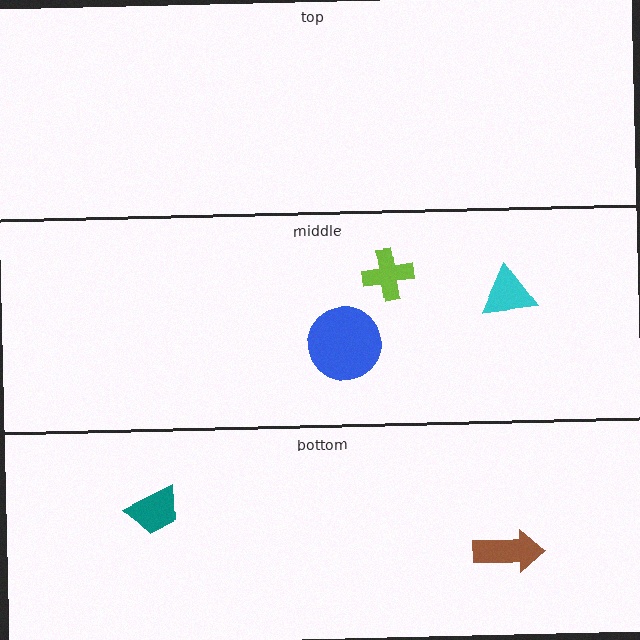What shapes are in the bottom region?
The teal trapezoid, the brown arrow.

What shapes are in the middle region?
The lime cross, the cyan triangle, the blue circle.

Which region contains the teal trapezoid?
The bottom region.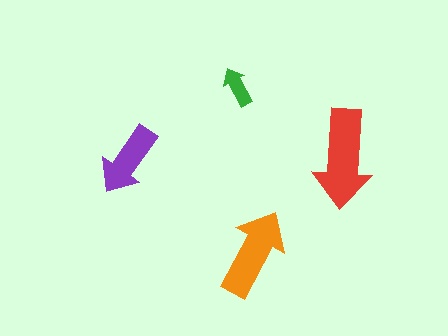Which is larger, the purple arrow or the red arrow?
The red one.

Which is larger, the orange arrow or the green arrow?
The orange one.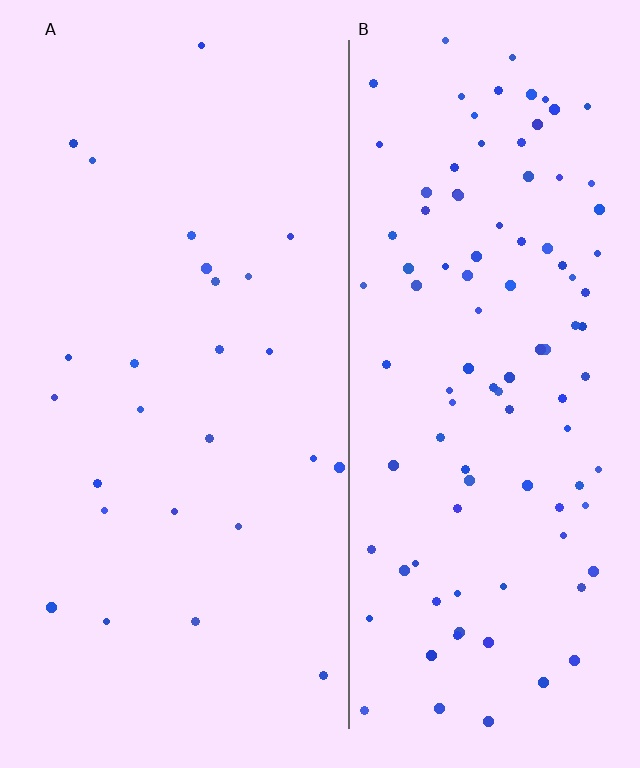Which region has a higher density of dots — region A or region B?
B (the right).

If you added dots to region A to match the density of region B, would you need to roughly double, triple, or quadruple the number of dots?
Approximately quadruple.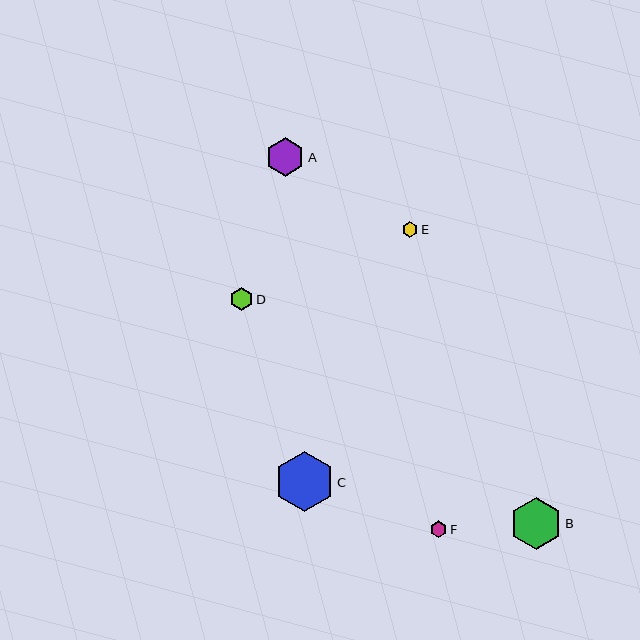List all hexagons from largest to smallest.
From largest to smallest: C, B, A, D, F, E.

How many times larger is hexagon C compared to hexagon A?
Hexagon C is approximately 1.5 times the size of hexagon A.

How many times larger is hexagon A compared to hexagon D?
Hexagon A is approximately 1.7 times the size of hexagon D.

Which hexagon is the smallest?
Hexagon E is the smallest with a size of approximately 16 pixels.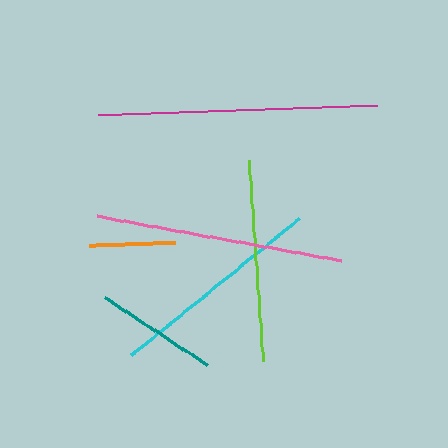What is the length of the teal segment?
The teal segment is approximately 123 pixels long.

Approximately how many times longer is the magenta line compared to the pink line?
The magenta line is approximately 1.1 times the length of the pink line.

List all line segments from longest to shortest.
From longest to shortest: magenta, pink, cyan, lime, teal, orange.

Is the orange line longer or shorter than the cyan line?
The cyan line is longer than the orange line.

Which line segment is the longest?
The magenta line is the longest at approximately 279 pixels.